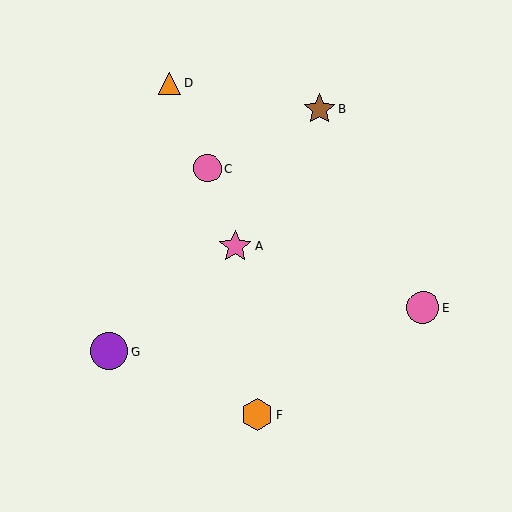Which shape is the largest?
The purple circle (labeled G) is the largest.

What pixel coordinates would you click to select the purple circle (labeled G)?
Click at (109, 352) to select the purple circle G.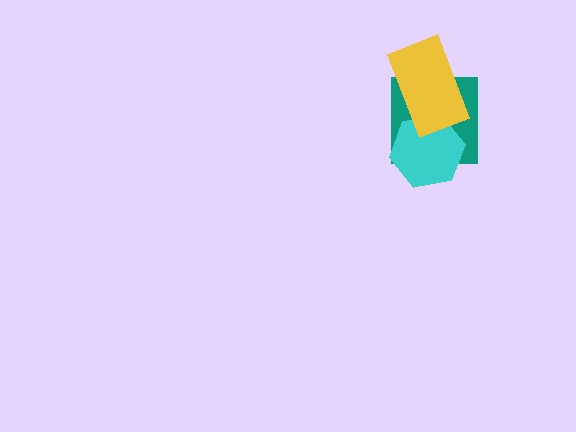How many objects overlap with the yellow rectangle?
2 objects overlap with the yellow rectangle.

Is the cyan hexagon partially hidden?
Yes, it is partially covered by another shape.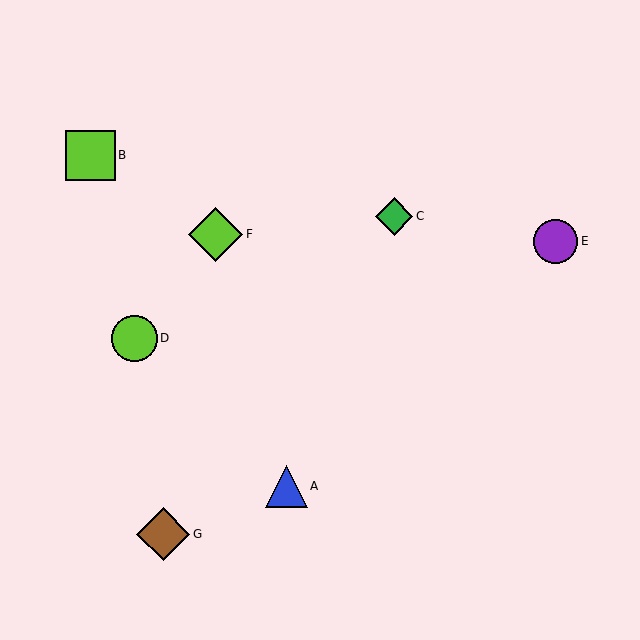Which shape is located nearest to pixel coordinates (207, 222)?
The lime diamond (labeled F) at (216, 234) is nearest to that location.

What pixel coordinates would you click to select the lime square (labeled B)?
Click at (90, 155) to select the lime square B.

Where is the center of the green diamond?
The center of the green diamond is at (394, 216).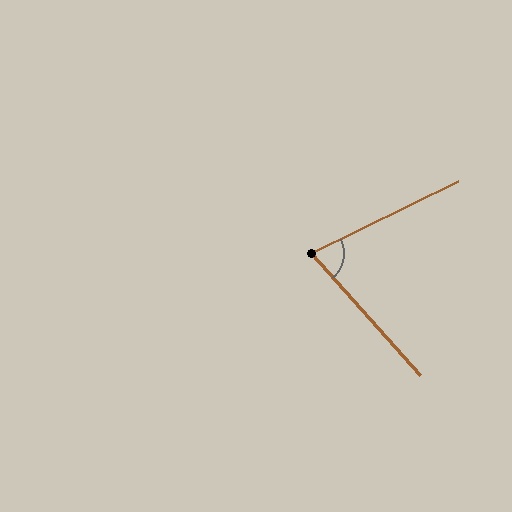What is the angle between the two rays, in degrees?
Approximately 74 degrees.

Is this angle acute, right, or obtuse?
It is acute.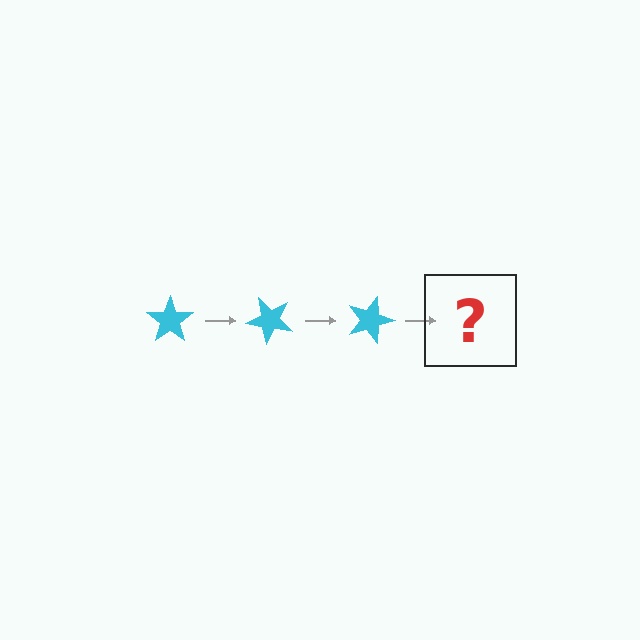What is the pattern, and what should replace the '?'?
The pattern is that the star rotates 45 degrees each step. The '?' should be a cyan star rotated 135 degrees.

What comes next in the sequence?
The next element should be a cyan star rotated 135 degrees.